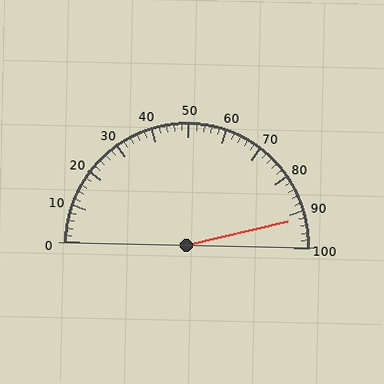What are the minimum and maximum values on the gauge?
The gauge ranges from 0 to 100.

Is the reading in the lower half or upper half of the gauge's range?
The reading is in the upper half of the range (0 to 100).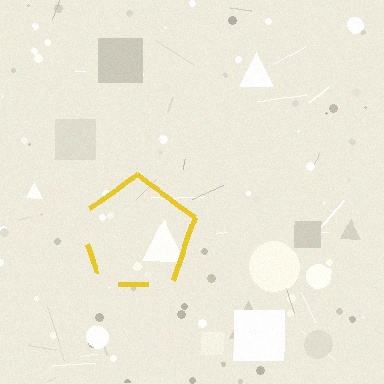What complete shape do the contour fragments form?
The contour fragments form a pentagon.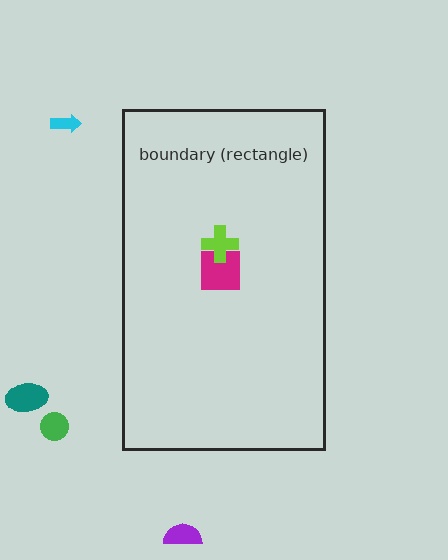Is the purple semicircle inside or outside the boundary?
Outside.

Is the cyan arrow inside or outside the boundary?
Outside.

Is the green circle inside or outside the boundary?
Outside.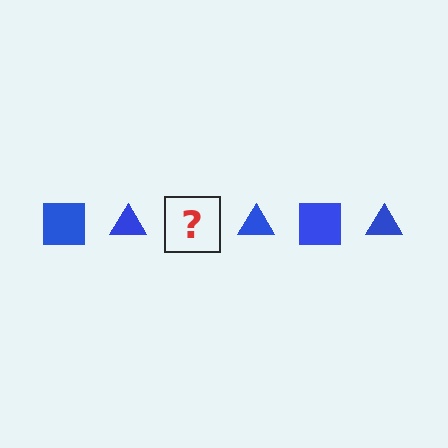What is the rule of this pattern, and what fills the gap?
The rule is that the pattern cycles through square, triangle shapes in blue. The gap should be filled with a blue square.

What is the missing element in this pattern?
The missing element is a blue square.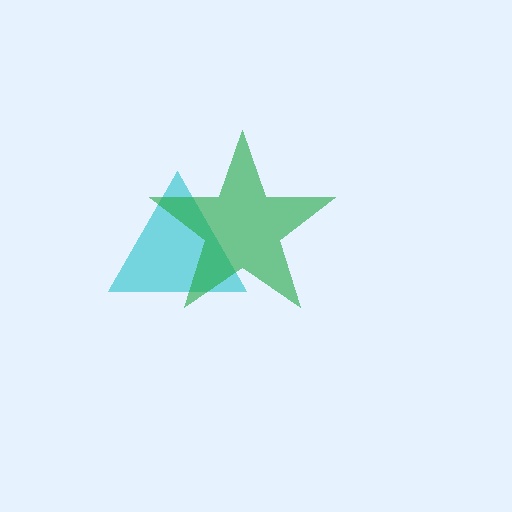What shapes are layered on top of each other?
The layered shapes are: a cyan triangle, a green star.